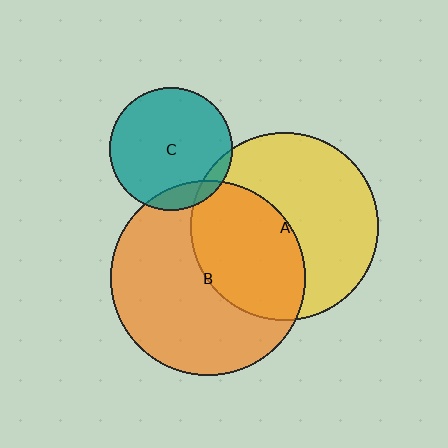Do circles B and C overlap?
Yes.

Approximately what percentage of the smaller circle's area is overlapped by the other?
Approximately 10%.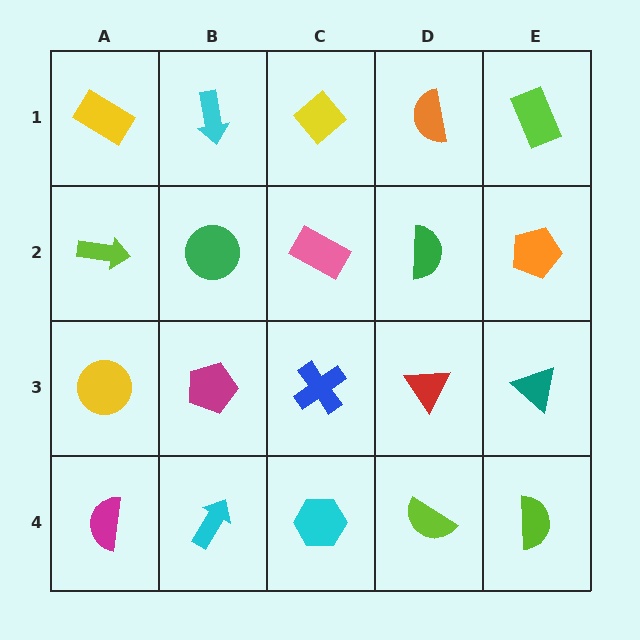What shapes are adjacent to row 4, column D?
A red triangle (row 3, column D), a cyan hexagon (row 4, column C), a lime semicircle (row 4, column E).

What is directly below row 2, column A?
A yellow circle.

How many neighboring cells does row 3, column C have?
4.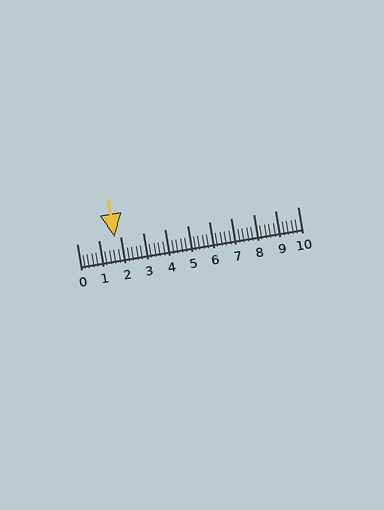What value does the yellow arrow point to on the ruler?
The yellow arrow points to approximately 1.7.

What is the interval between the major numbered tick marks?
The major tick marks are spaced 1 units apart.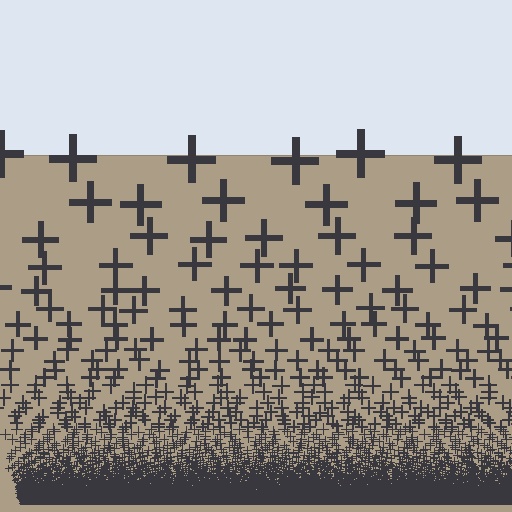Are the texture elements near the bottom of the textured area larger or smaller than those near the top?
Smaller. The gradient is inverted — elements near the bottom are smaller and denser.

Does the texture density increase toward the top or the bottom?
Density increases toward the bottom.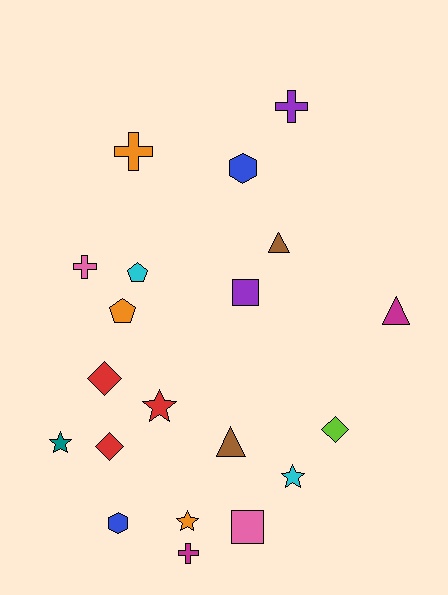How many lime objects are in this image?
There is 1 lime object.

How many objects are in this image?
There are 20 objects.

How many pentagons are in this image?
There are 2 pentagons.